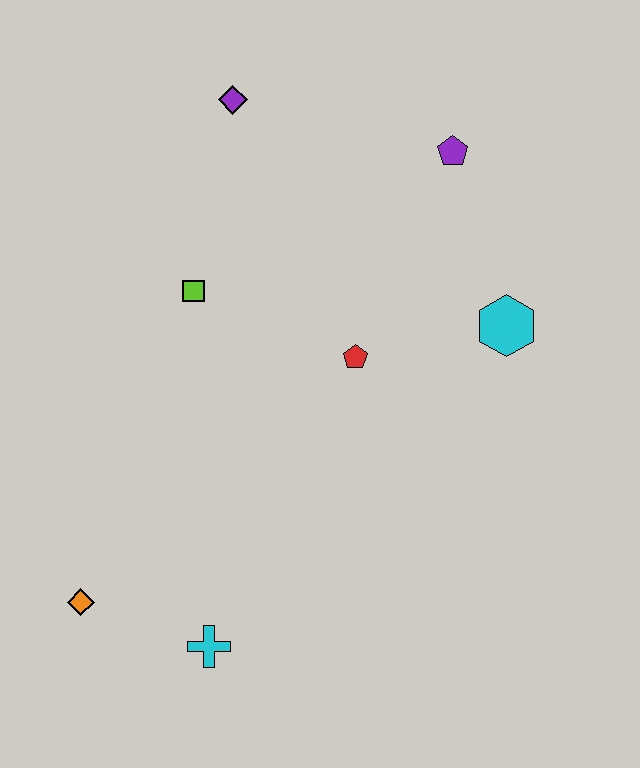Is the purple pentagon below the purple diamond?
Yes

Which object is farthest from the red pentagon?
The orange diamond is farthest from the red pentagon.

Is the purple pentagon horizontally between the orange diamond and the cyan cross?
No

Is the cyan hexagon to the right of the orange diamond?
Yes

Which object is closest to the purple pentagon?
The cyan hexagon is closest to the purple pentagon.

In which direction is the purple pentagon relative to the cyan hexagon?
The purple pentagon is above the cyan hexagon.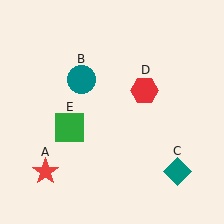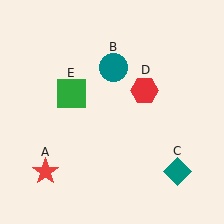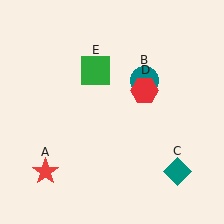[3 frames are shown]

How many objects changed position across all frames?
2 objects changed position: teal circle (object B), green square (object E).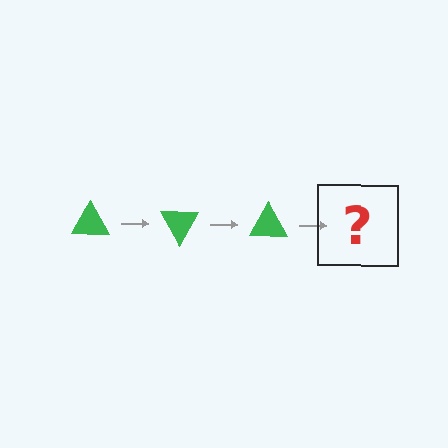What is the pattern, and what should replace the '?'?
The pattern is that the triangle rotates 60 degrees each step. The '?' should be a green triangle rotated 180 degrees.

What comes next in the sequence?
The next element should be a green triangle rotated 180 degrees.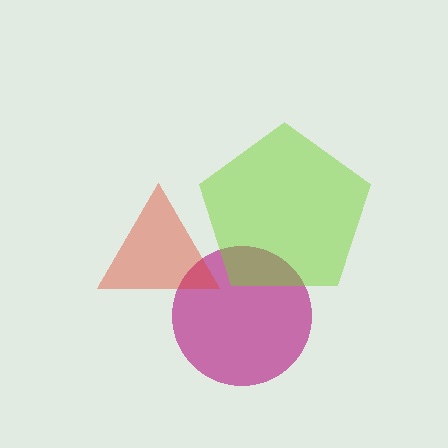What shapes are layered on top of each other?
The layered shapes are: a magenta circle, a lime pentagon, a red triangle.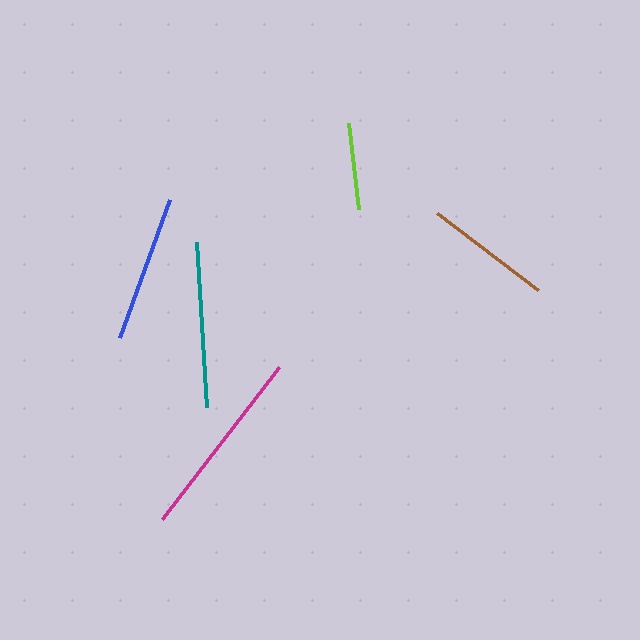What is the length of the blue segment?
The blue segment is approximately 147 pixels long.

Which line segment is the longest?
The magenta line is the longest at approximately 192 pixels.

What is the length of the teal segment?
The teal segment is approximately 165 pixels long.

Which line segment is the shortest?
The lime line is the shortest at approximately 86 pixels.